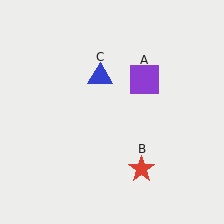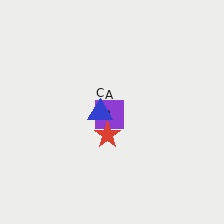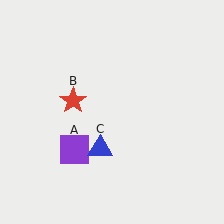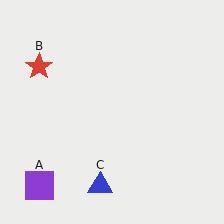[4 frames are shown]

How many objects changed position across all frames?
3 objects changed position: purple square (object A), red star (object B), blue triangle (object C).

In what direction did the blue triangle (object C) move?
The blue triangle (object C) moved down.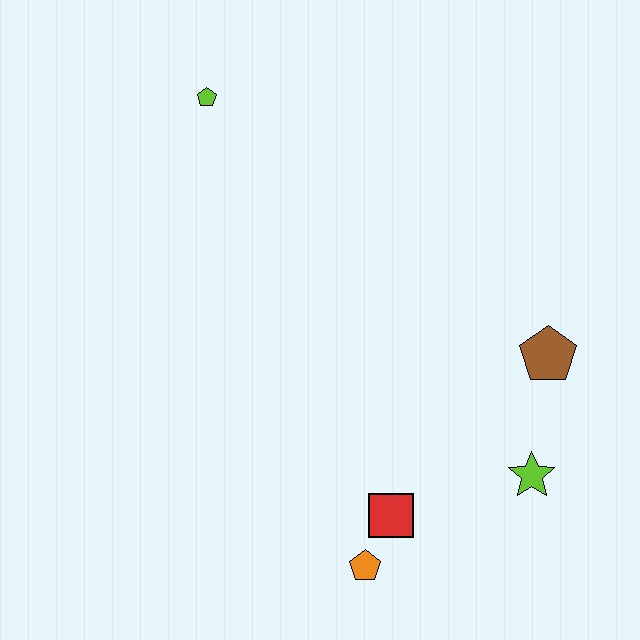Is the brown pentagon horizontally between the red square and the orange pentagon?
No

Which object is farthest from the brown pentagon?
The lime pentagon is farthest from the brown pentagon.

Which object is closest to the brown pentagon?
The lime star is closest to the brown pentagon.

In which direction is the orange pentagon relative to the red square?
The orange pentagon is below the red square.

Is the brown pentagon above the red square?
Yes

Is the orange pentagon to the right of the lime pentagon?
Yes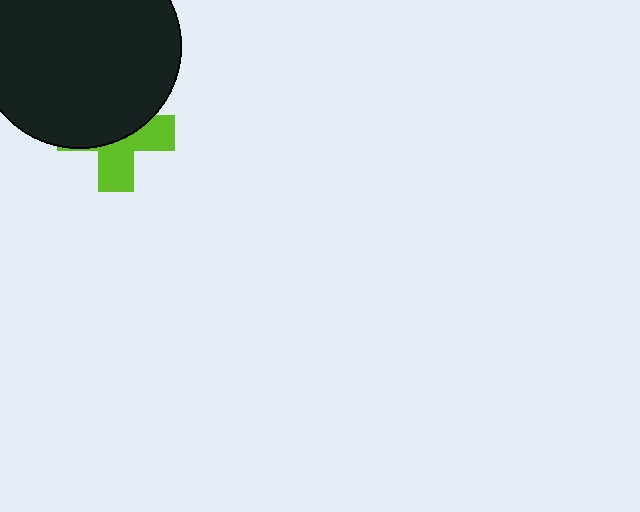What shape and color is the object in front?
The object in front is a black circle.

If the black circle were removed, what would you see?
You would see the complete lime cross.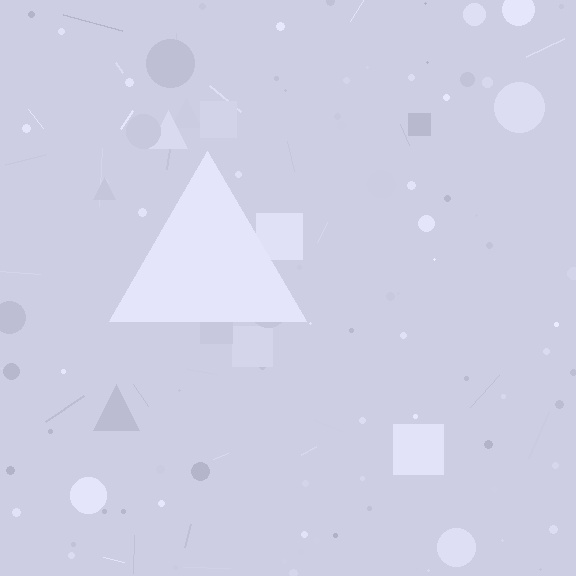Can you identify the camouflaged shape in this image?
The camouflaged shape is a triangle.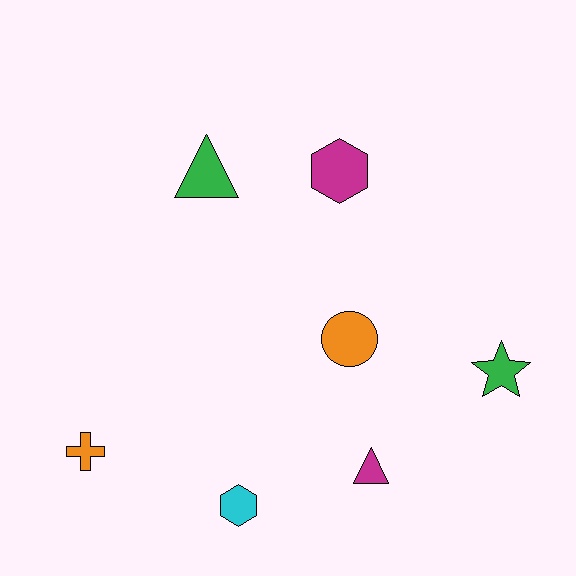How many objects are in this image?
There are 7 objects.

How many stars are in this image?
There is 1 star.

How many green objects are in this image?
There are 2 green objects.